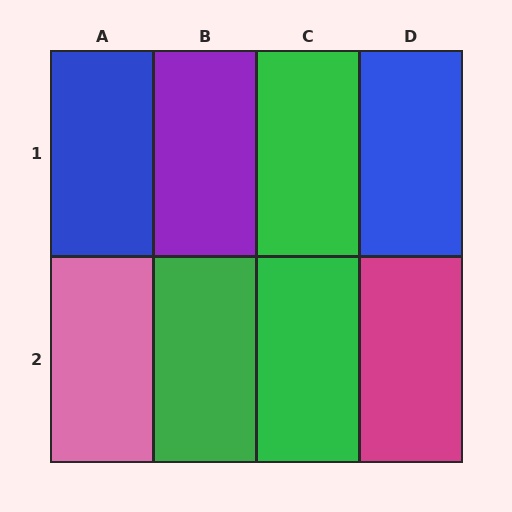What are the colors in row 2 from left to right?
Pink, green, green, magenta.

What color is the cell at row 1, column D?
Blue.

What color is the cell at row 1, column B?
Purple.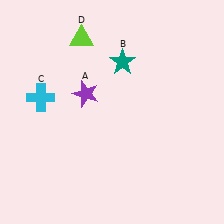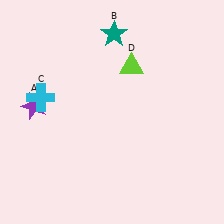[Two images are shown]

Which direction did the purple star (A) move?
The purple star (A) moved left.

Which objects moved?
The objects that moved are: the purple star (A), the teal star (B), the lime triangle (D).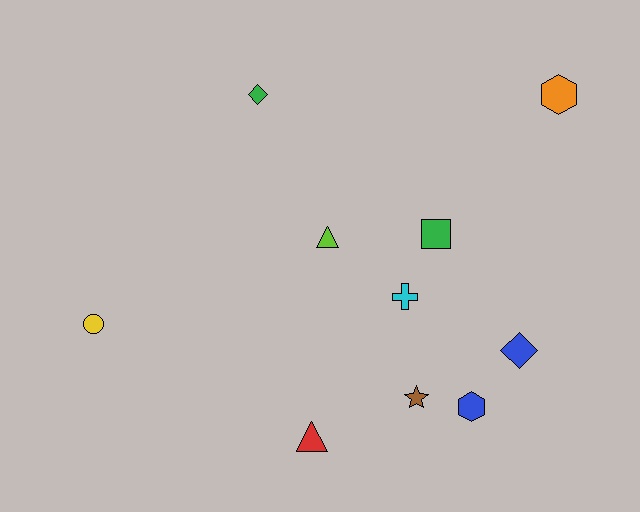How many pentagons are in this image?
There are no pentagons.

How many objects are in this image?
There are 10 objects.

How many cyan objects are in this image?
There is 1 cyan object.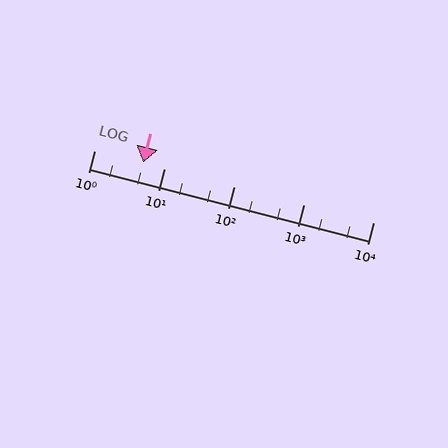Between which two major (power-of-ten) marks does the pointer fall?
The pointer is between 1 and 10.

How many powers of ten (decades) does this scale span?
The scale spans 4 decades, from 1 to 10000.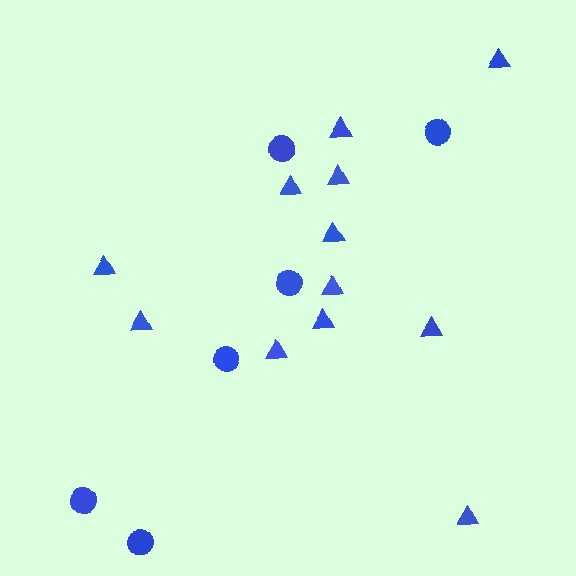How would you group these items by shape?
There are 2 groups: one group of triangles (12) and one group of circles (6).